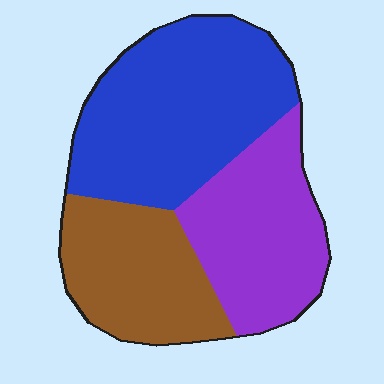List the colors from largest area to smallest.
From largest to smallest: blue, purple, brown.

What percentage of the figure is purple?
Purple covers 30% of the figure.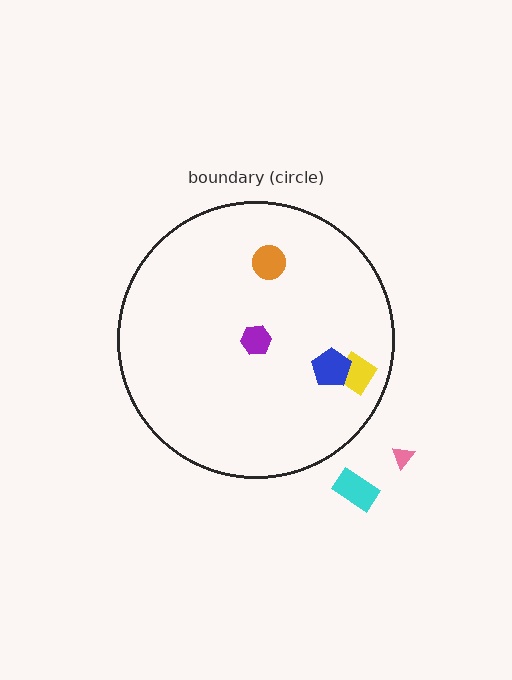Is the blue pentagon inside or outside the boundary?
Inside.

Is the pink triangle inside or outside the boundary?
Outside.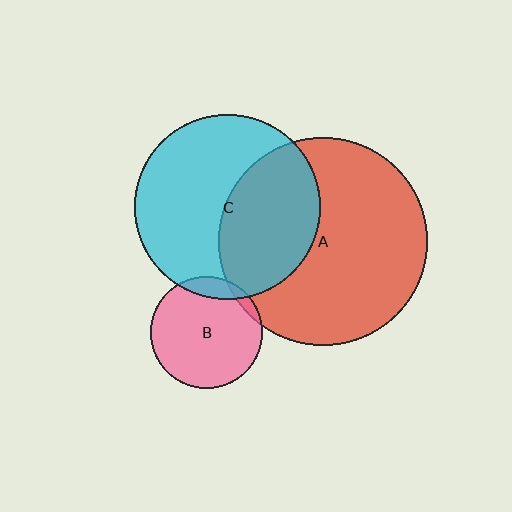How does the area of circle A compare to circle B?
Approximately 3.5 times.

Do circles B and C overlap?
Yes.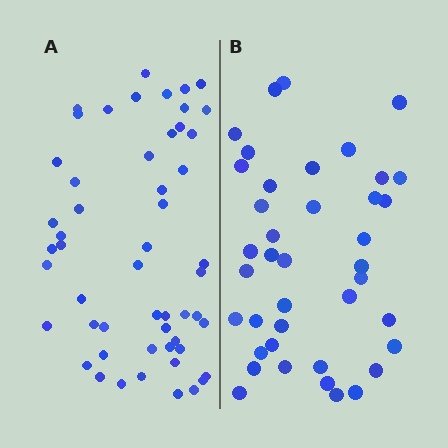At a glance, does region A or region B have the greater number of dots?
Region A (the left region) has more dots.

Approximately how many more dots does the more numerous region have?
Region A has approximately 15 more dots than region B.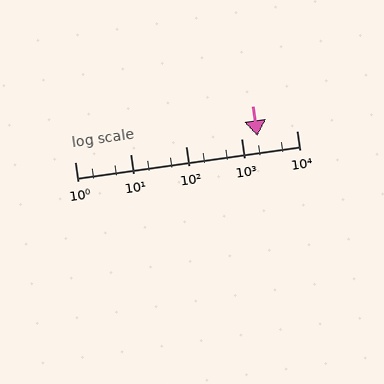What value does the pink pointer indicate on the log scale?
The pointer indicates approximately 2000.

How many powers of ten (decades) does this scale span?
The scale spans 4 decades, from 1 to 10000.